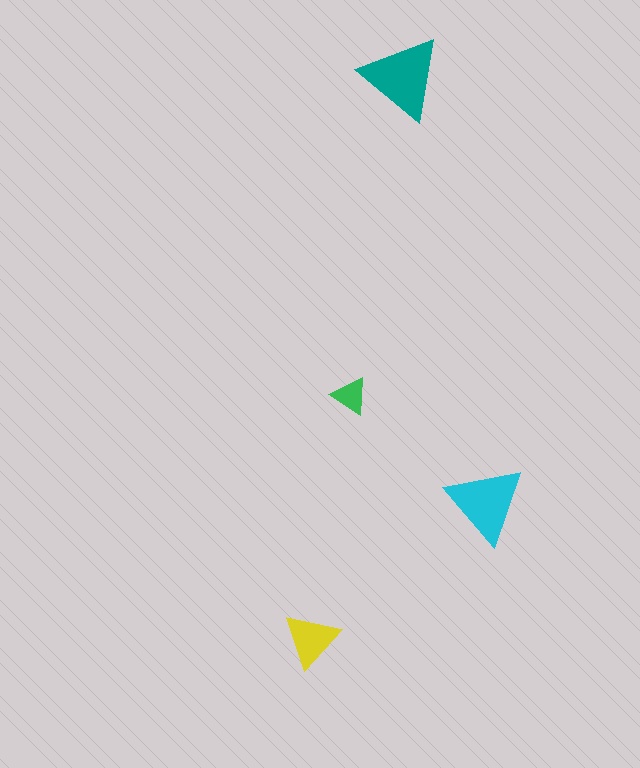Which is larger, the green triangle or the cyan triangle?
The cyan one.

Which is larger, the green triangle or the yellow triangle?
The yellow one.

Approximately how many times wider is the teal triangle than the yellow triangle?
About 1.5 times wider.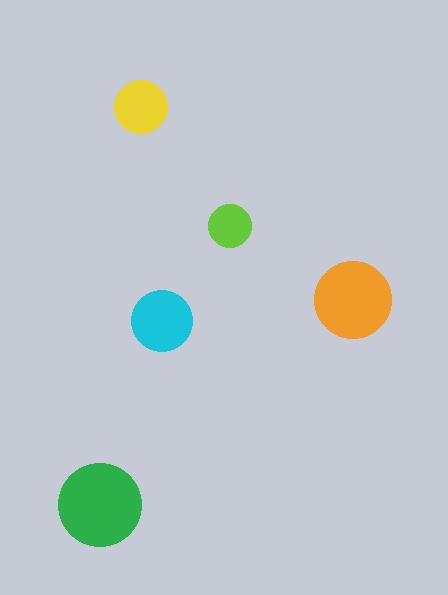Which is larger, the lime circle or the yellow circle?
The yellow one.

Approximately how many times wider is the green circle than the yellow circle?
About 1.5 times wider.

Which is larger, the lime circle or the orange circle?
The orange one.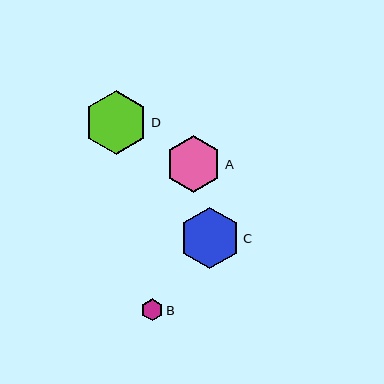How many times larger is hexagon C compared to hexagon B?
Hexagon C is approximately 2.8 times the size of hexagon B.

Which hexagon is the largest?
Hexagon D is the largest with a size of approximately 64 pixels.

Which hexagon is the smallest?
Hexagon B is the smallest with a size of approximately 22 pixels.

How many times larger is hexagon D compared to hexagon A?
Hexagon D is approximately 1.1 times the size of hexagon A.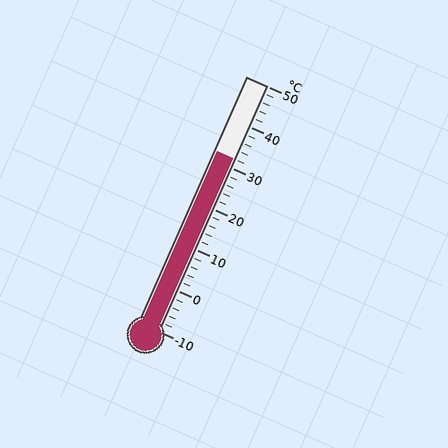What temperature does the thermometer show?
The thermometer shows approximately 32°C.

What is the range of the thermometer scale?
The thermometer scale ranges from -10°C to 50°C.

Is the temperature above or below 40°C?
The temperature is below 40°C.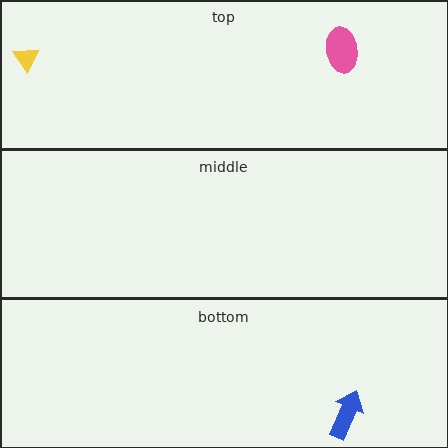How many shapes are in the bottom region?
1.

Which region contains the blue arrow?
The bottom region.